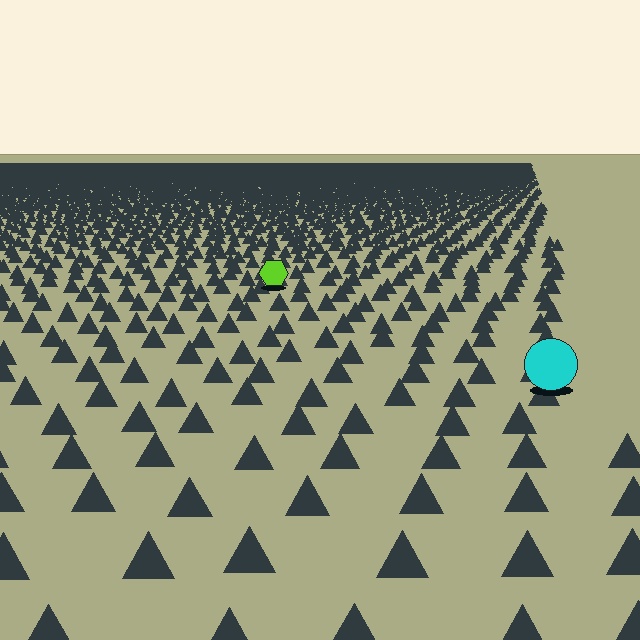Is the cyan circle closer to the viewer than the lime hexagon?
Yes. The cyan circle is closer — you can tell from the texture gradient: the ground texture is coarser near it.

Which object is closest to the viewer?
The cyan circle is closest. The texture marks near it are larger and more spread out.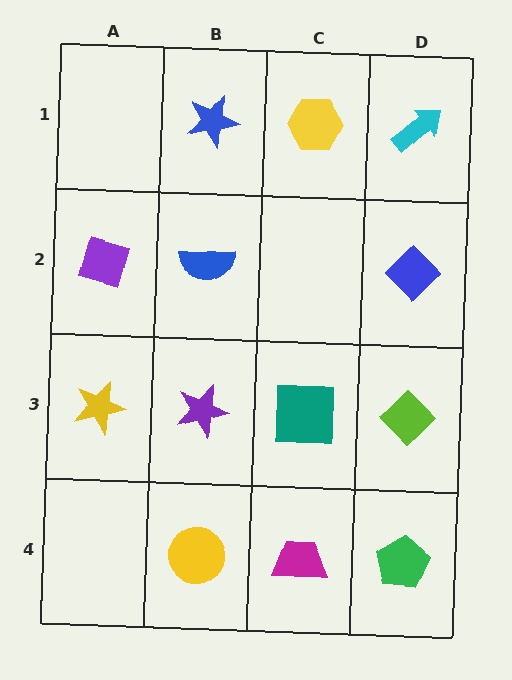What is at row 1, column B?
A blue star.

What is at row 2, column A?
A purple diamond.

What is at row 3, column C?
A teal square.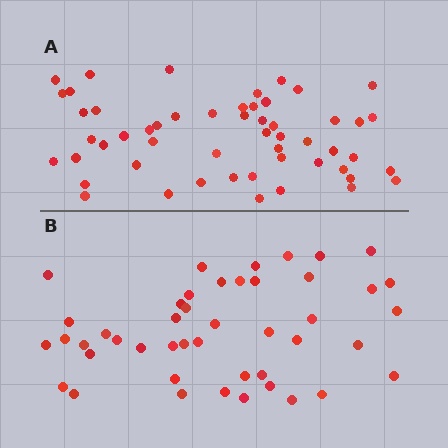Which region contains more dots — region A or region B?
Region A (the top region) has more dots.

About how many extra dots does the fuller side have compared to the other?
Region A has roughly 8 or so more dots than region B.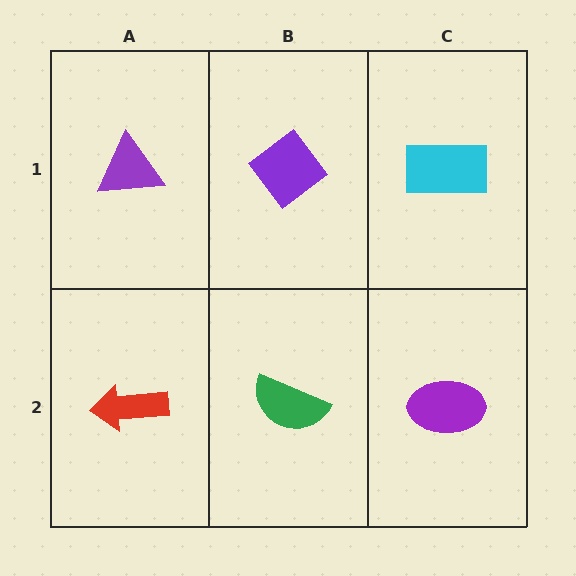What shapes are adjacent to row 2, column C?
A cyan rectangle (row 1, column C), a green semicircle (row 2, column B).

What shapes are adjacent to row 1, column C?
A purple ellipse (row 2, column C), a purple diamond (row 1, column B).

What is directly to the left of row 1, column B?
A purple triangle.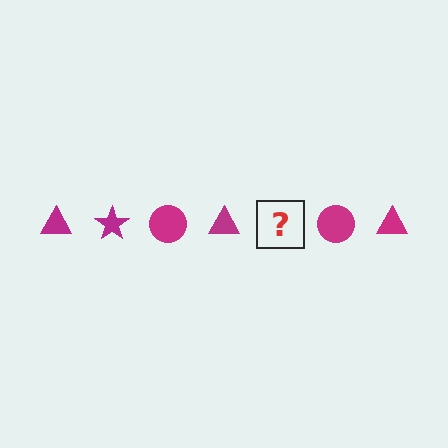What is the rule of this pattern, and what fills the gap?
The rule is that the pattern cycles through triangle, star, circle shapes in magenta. The gap should be filled with a magenta star.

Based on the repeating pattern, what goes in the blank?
The blank should be a magenta star.